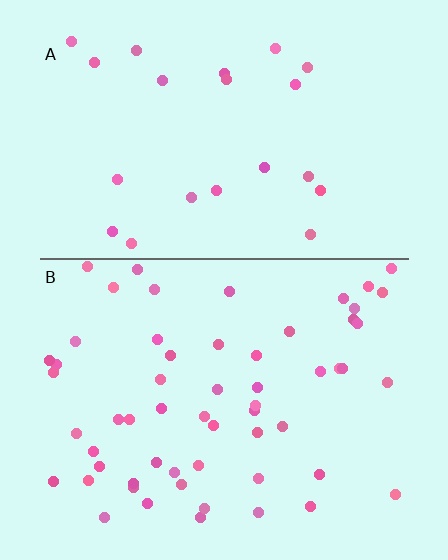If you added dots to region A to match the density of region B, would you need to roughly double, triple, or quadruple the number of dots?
Approximately triple.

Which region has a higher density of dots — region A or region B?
B (the bottom).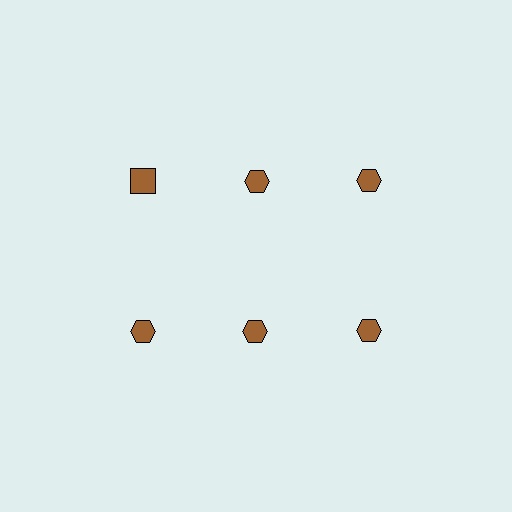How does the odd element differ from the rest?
It has a different shape: square instead of hexagon.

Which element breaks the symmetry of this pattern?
The brown square in the top row, leftmost column breaks the symmetry. All other shapes are brown hexagons.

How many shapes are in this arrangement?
There are 6 shapes arranged in a grid pattern.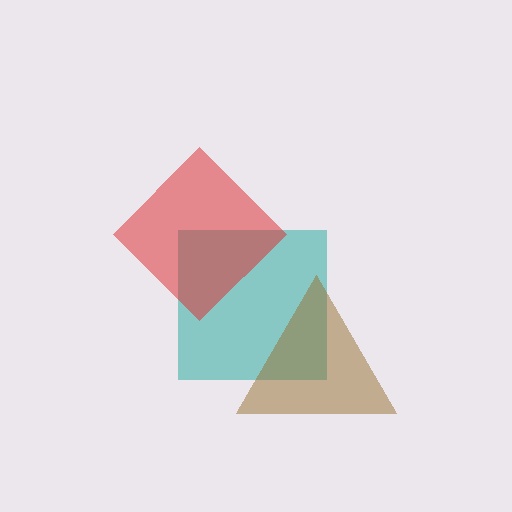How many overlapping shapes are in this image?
There are 3 overlapping shapes in the image.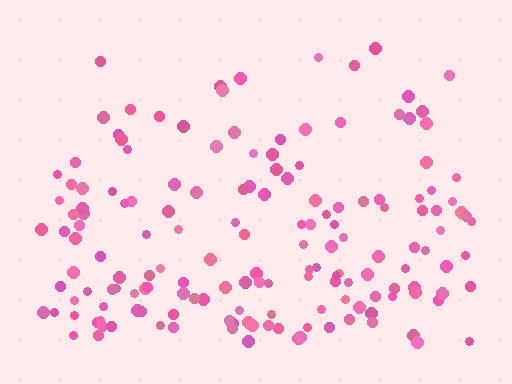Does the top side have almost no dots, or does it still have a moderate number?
Still a moderate number, just noticeably fewer than the bottom.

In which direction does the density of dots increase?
From top to bottom, with the bottom side densest.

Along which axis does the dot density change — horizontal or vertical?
Vertical.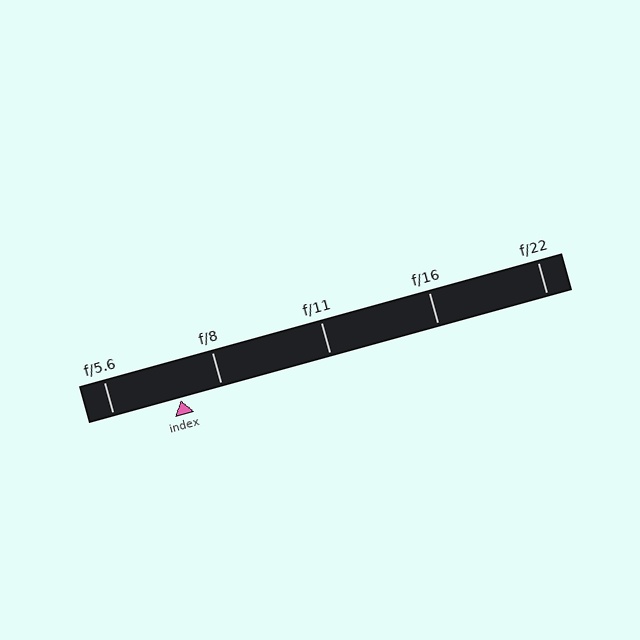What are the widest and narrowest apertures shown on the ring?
The widest aperture shown is f/5.6 and the narrowest is f/22.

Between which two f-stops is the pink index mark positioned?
The index mark is between f/5.6 and f/8.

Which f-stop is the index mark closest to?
The index mark is closest to f/8.